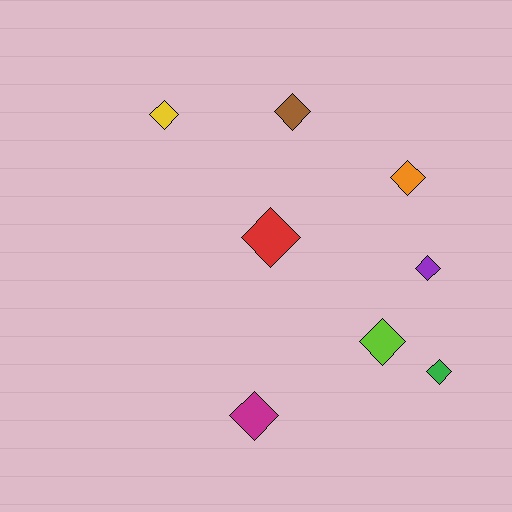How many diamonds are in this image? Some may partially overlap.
There are 8 diamonds.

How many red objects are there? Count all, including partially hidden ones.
There is 1 red object.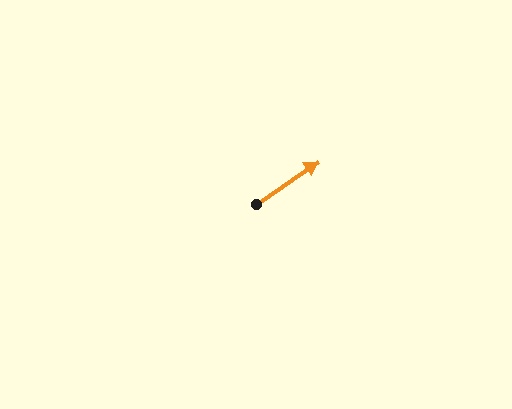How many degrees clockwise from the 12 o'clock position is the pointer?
Approximately 55 degrees.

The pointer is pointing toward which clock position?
Roughly 2 o'clock.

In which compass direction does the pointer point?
Northeast.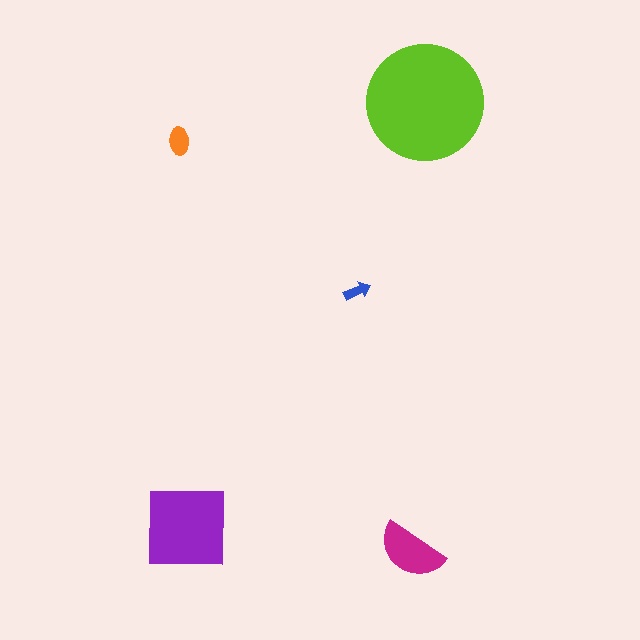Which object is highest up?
The lime circle is topmost.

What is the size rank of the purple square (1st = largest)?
2nd.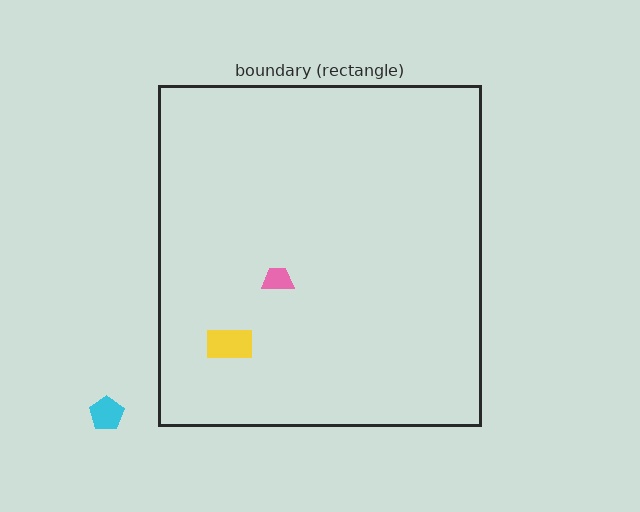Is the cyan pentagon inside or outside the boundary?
Outside.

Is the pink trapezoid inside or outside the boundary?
Inside.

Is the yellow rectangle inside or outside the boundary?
Inside.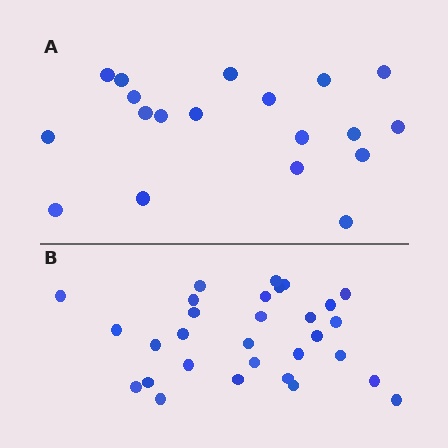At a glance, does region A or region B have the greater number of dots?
Region B (the bottom region) has more dots.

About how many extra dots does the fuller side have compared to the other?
Region B has roughly 12 or so more dots than region A.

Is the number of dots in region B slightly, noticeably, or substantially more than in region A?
Region B has substantially more. The ratio is roughly 1.6 to 1.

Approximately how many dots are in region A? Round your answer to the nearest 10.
About 20 dots. (The exact count is 19, which rounds to 20.)